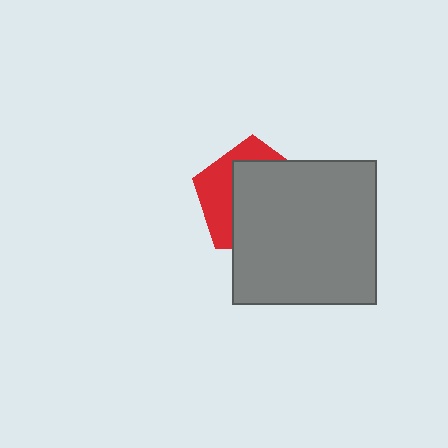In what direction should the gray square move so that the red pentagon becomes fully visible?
The gray square should move toward the lower-right. That is the shortest direction to clear the overlap and leave the red pentagon fully visible.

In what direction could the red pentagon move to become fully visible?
The red pentagon could move toward the upper-left. That would shift it out from behind the gray square entirely.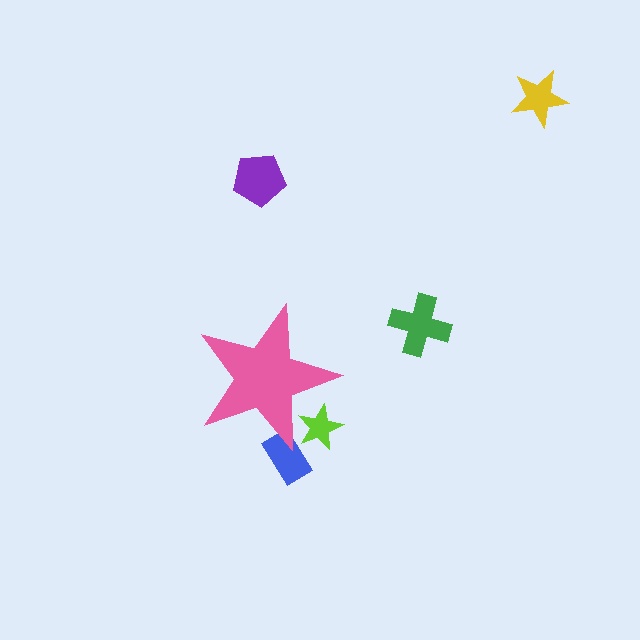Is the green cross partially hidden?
No, the green cross is fully visible.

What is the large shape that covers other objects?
A pink star.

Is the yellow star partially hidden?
No, the yellow star is fully visible.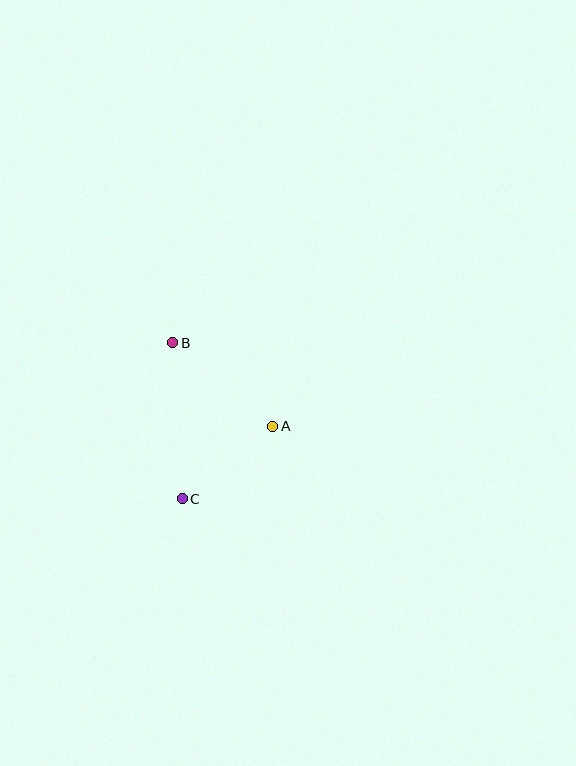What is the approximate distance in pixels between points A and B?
The distance between A and B is approximately 130 pixels.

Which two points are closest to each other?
Points A and C are closest to each other.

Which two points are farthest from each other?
Points B and C are farthest from each other.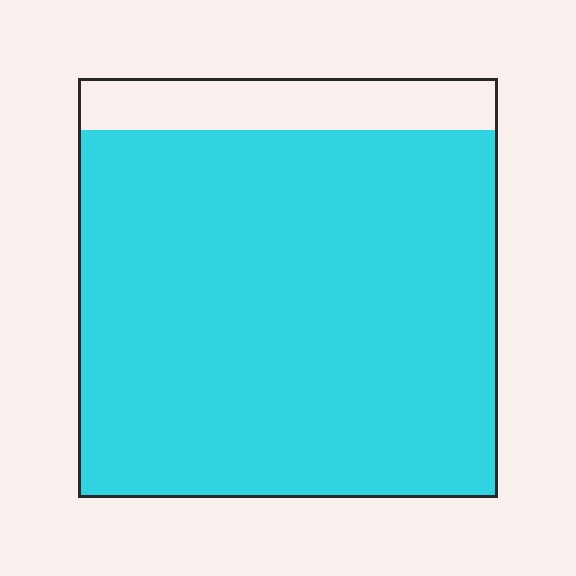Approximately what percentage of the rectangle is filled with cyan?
Approximately 90%.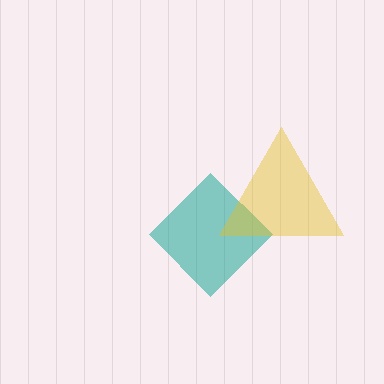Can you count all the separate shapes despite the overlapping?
Yes, there are 2 separate shapes.